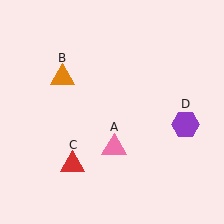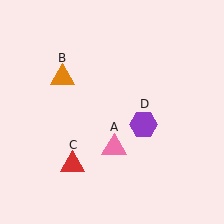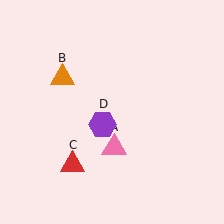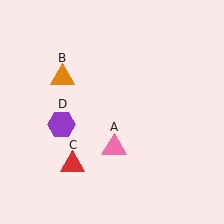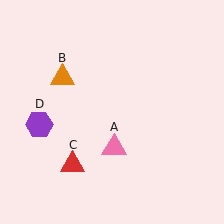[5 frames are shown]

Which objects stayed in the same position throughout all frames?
Pink triangle (object A) and orange triangle (object B) and red triangle (object C) remained stationary.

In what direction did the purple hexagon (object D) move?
The purple hexagon (object D) moved left.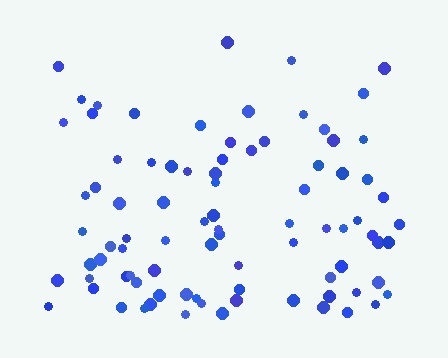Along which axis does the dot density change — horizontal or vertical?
Vertical.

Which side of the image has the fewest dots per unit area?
The top.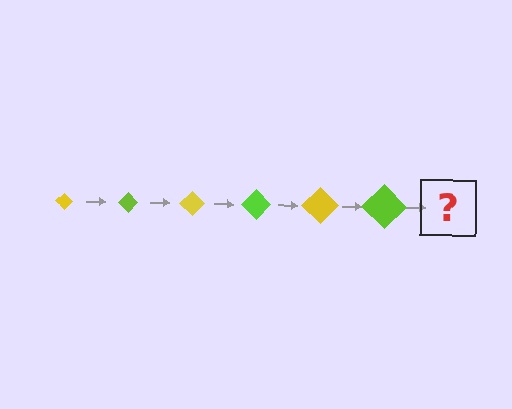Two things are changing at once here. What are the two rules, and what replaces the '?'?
The two rules are that the diamond grows larger each step and the color cycles through yellow and lime. The '?' should be a yellow diamond, larger than the previous one.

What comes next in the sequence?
The next element should be a yellow diamond, larger than the previous one.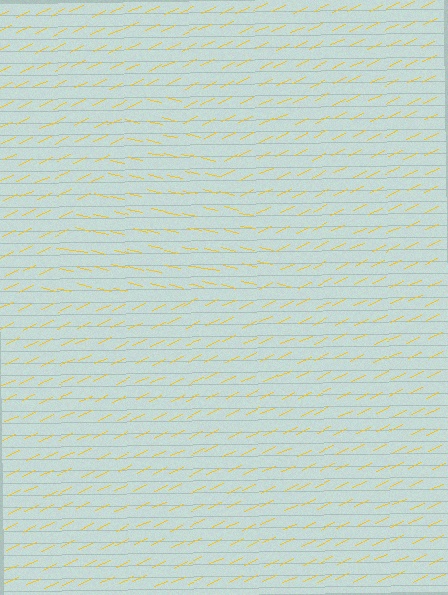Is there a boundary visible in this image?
Yes, there is a texture boundary formed by a change in line orientation.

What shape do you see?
I see a triangle.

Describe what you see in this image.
The image is filled with small yellow line segments. A triangle region in the image has lines oriented differently from the surrounding lines, creating a visible texture boundary.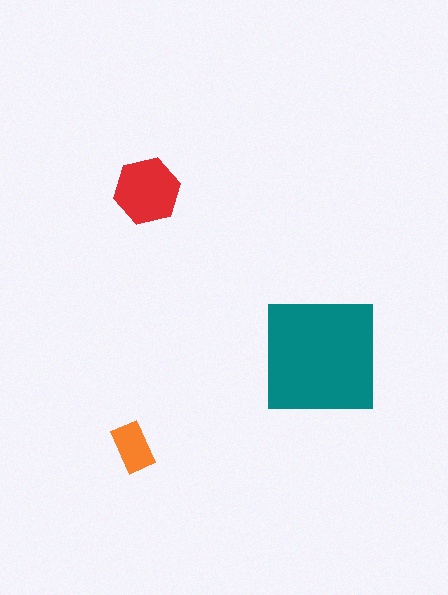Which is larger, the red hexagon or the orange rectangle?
The red hexagon.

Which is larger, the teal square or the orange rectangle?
The teal square.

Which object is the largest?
The teal square.